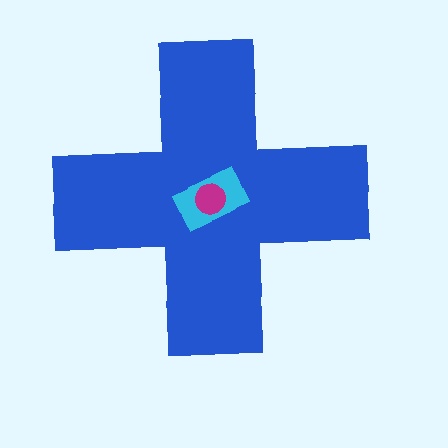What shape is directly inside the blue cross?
The cyan rectangle.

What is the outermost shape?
The blue cross.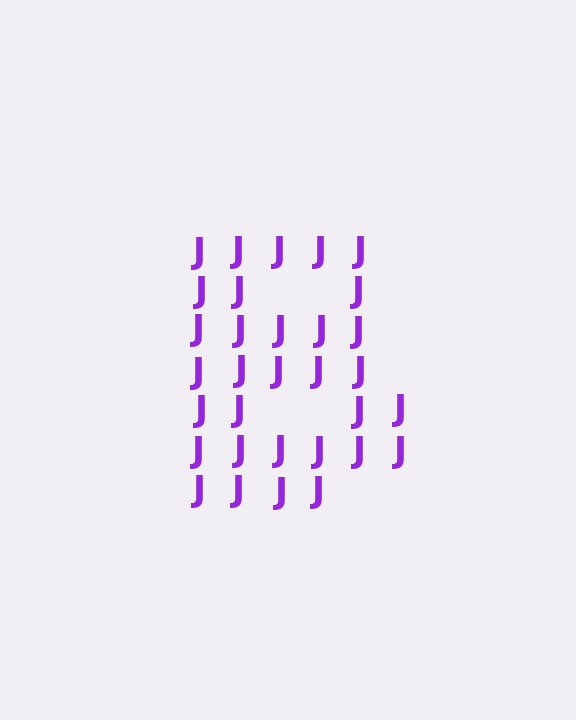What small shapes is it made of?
It is made of small letter J's.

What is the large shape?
The large shape is the letter B.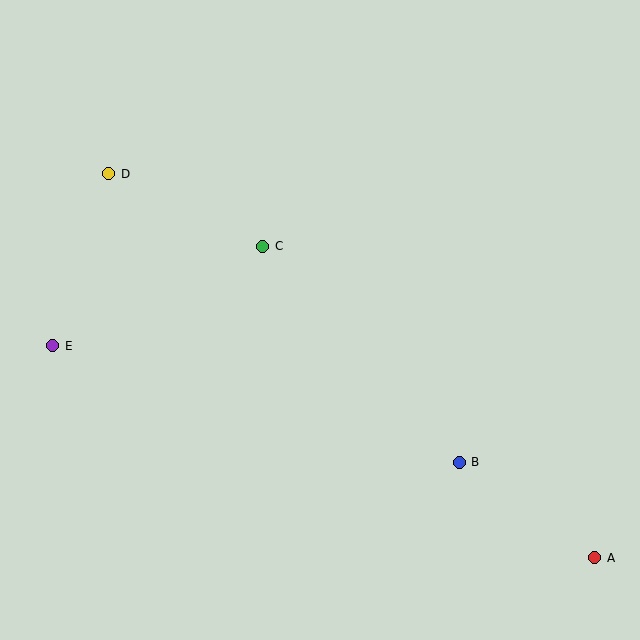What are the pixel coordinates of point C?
Point C is at (263, 246).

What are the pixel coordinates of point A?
Point A is at (595, 558).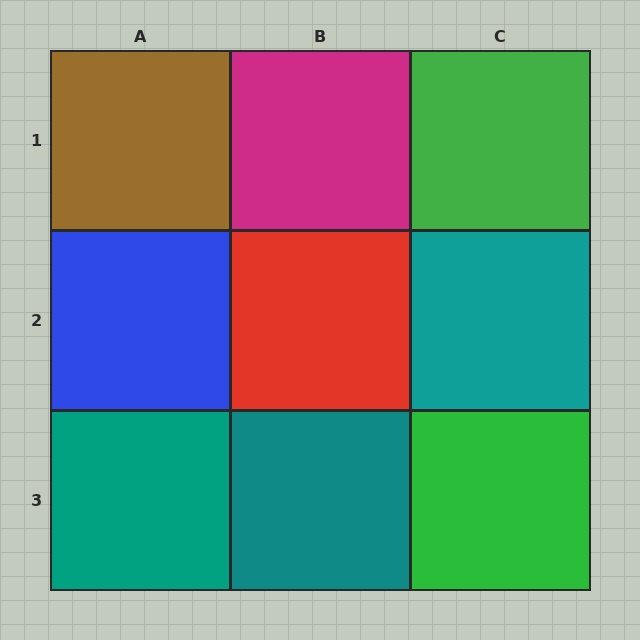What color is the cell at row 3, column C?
Green.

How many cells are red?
1 cell is red.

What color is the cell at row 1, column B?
Magenta.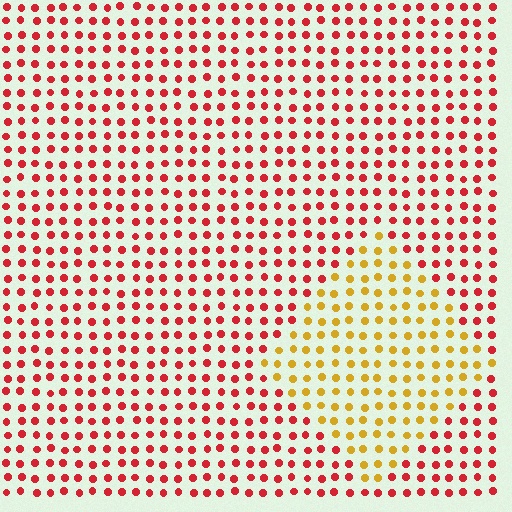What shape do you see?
I see a diamond.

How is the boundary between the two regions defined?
The boundary is defined purely by a slight shift in hue (about 50 degrees). Spacing, size, and orientation are identical on both sides.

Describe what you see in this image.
The image is filled with small red elements in a uniform arrangement. A diamond-shaped region is visible where the elements are tinted to a slightly different hue, forming a subtle color boundary.